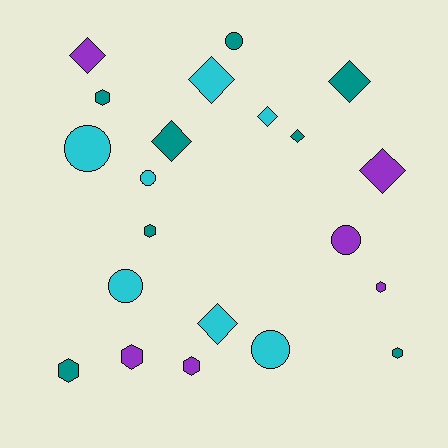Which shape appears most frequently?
Diamond, with 8 objects.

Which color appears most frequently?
Teal, with 8 objects.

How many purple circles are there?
There is 1 purple circle.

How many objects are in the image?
There are 21 objects.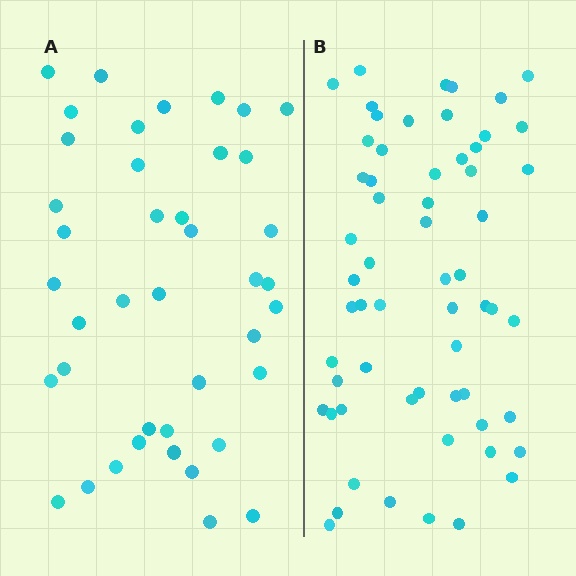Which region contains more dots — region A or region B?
Region B (the right region) has more dots.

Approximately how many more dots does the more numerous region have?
Region B has approximately 20 more dots than region A.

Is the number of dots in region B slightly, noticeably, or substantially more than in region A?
Region B has substantially more. The ratio is roughly 1.5 to 1.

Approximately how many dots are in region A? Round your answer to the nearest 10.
About 40 dots. (The exact count is 41, which rounds to 40.)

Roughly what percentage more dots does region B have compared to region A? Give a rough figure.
About 45% more.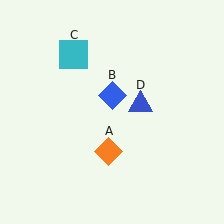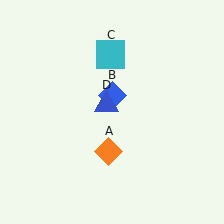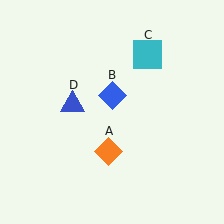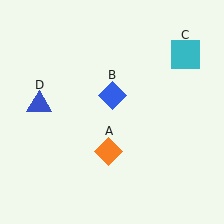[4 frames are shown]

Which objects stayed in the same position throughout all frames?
Orange diamond (object A) and blue diamond (object B) remained stationary.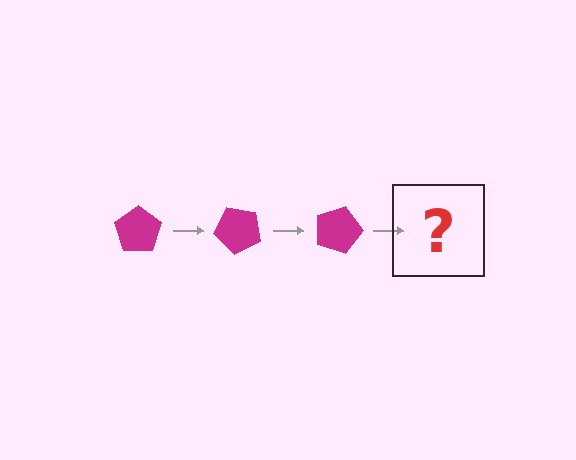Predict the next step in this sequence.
The next step is a magenta pentagon rotated 135 degrees.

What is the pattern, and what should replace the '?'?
The pattern is that the pentagon rotates 45 degrees each step. The '?' should be a magenta pentagon rotated 135 degrees.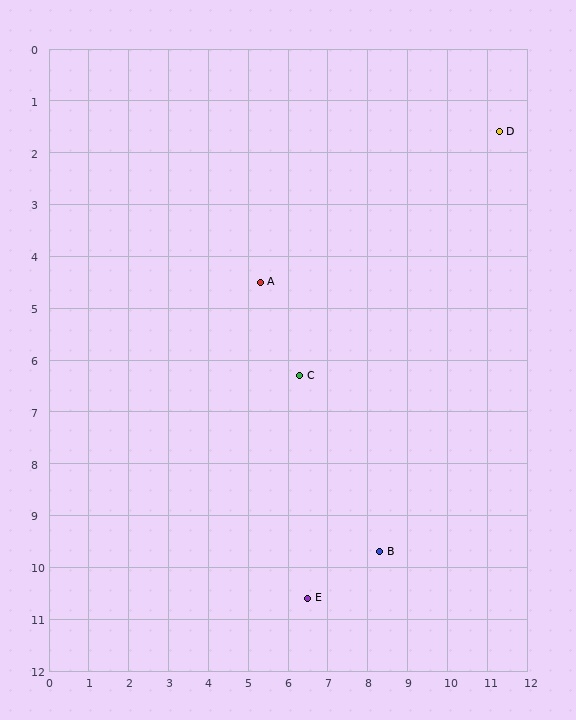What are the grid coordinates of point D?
Point D is at approximately (11.3, 1.6).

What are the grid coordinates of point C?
Point C is at approximately (6.3, 6.3).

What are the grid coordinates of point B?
Point B is at approximately (8.3, 9.7).